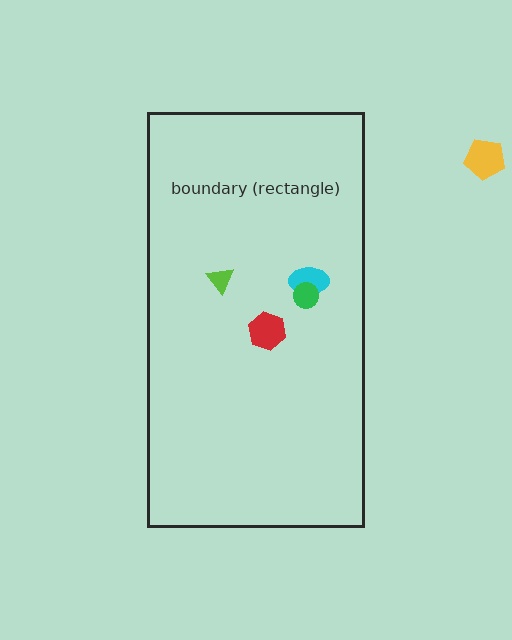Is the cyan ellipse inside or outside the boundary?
Inside.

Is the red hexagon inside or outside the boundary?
Inside.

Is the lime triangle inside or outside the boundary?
Inside.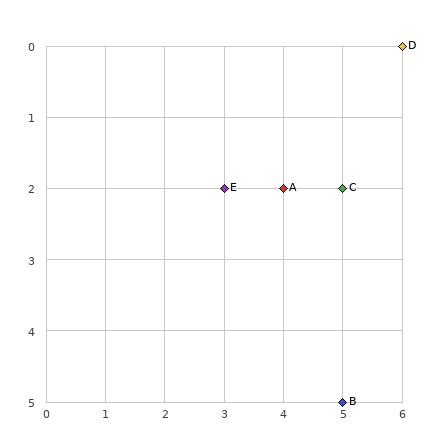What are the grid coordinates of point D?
Point D is at grid coordinates (6, 0).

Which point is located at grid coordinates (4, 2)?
Point A is at (4, 2).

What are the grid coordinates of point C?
Point C is at grid coordinates (5, 2).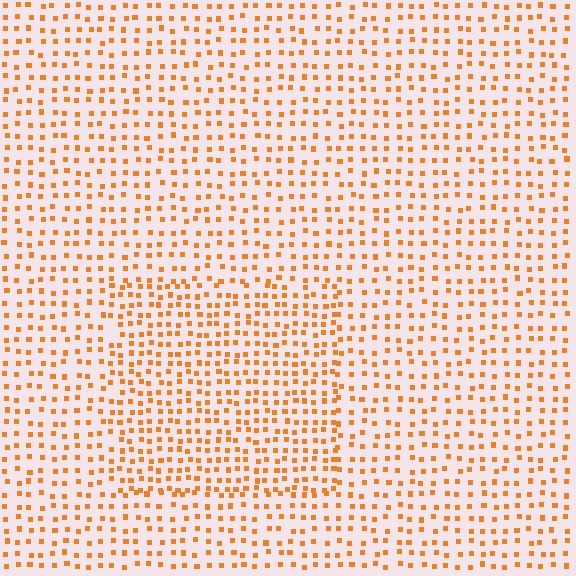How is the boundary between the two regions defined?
The boundary is defined by a change in element density (approximately 1.5x ratio). All elements are the same color, size, and shape.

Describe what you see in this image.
The image contains small orange elements arranged at two different densities. A rectangle-shaped region is visible where the elements are more densely packed than the surrounding area.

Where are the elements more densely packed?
The elements are more densely packed inside the rectangle boundary.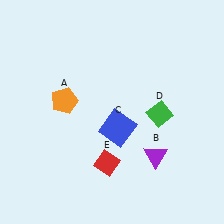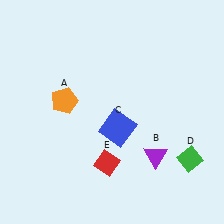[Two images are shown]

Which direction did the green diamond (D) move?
The green diamond (D) moved down.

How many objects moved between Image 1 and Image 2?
1 object moved between the two images.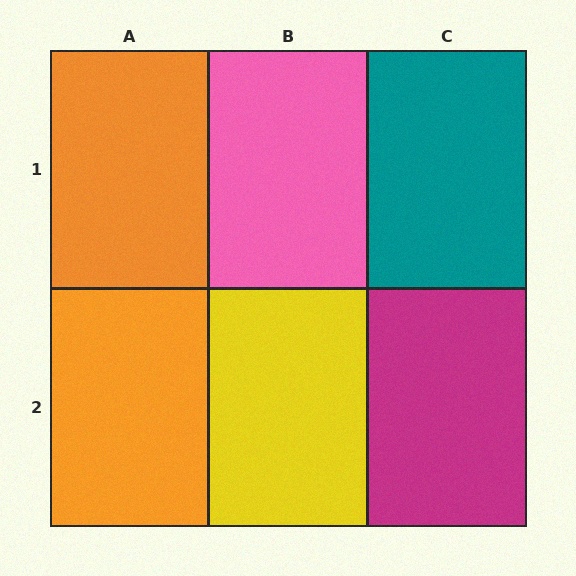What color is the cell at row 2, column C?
Magenta.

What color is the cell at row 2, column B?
Yellow.